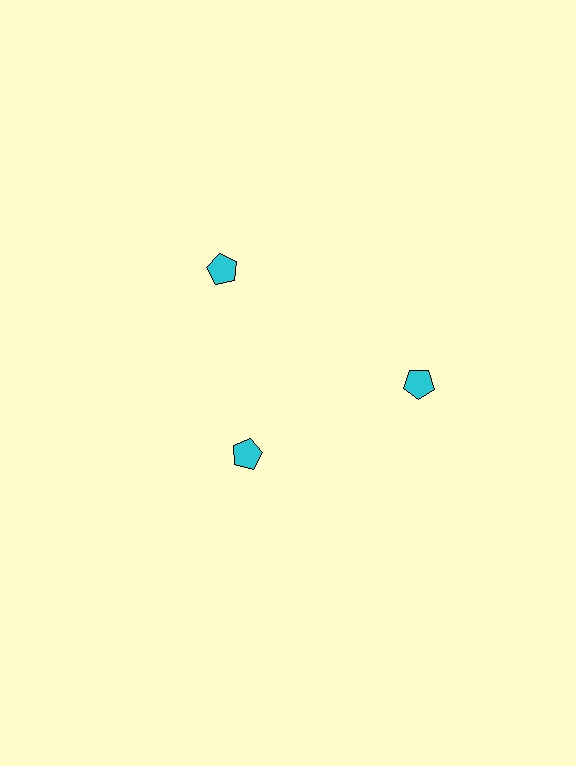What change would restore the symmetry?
The symmetry would be restored by moving it outward, back onto the ring so that all 3 pentagons sit at equal angles and equal distance from the center.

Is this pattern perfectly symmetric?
No. The 3 cyan pentagons are arranged in a ring, but one element near the 7 o'clock position is pulled inward toward the center, breaking the 3-fold rotational symmetry.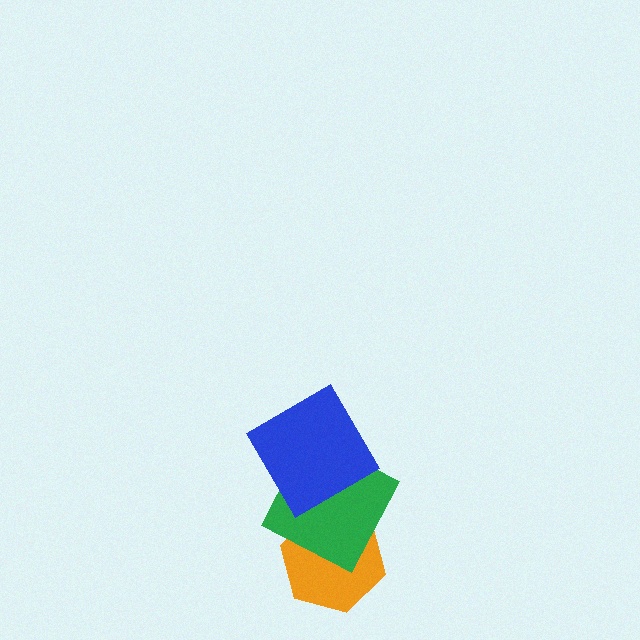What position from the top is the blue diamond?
The blue diamond is 1st from the top.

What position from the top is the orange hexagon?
The orange hexagon is 3rd from the top.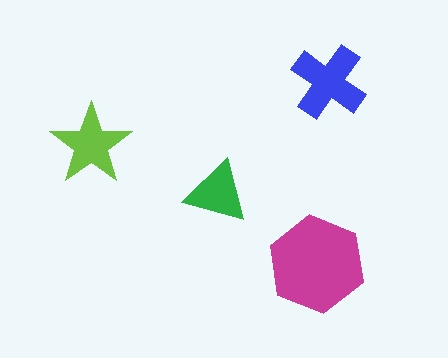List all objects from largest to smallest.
The magenta hexagon, the blue cross, the lime star, the green triangle.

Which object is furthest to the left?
The lime star is leftmost.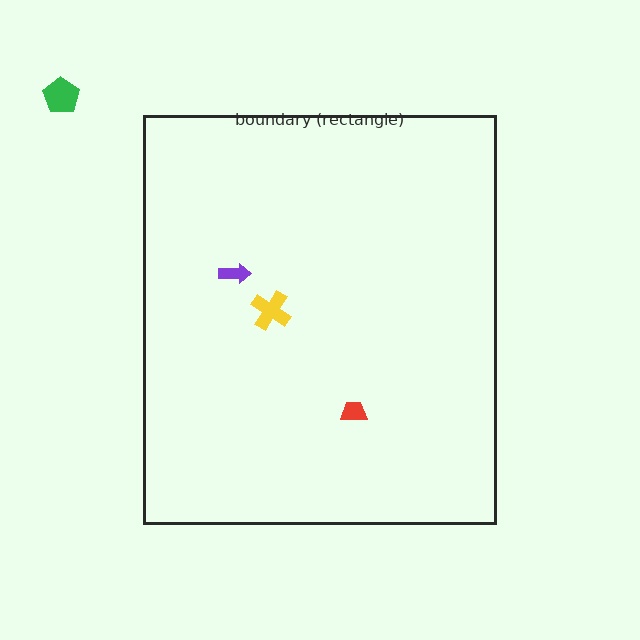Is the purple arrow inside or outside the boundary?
Inside.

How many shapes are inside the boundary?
3 inside, 1 outside.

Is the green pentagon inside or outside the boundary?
Outside.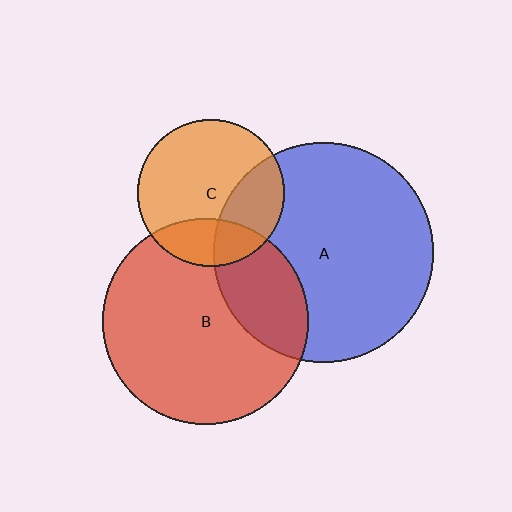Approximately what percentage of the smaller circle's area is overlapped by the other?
Approximately 25%.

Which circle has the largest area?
Circle A (blue).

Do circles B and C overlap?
Yes.